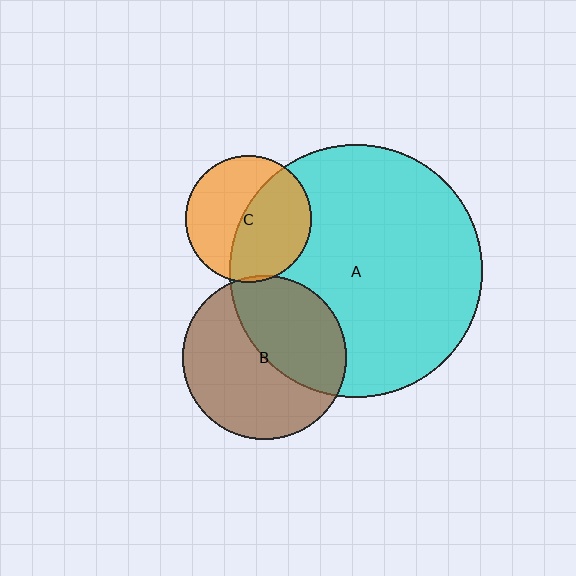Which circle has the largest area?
Circle A (cyan).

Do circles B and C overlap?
Yes.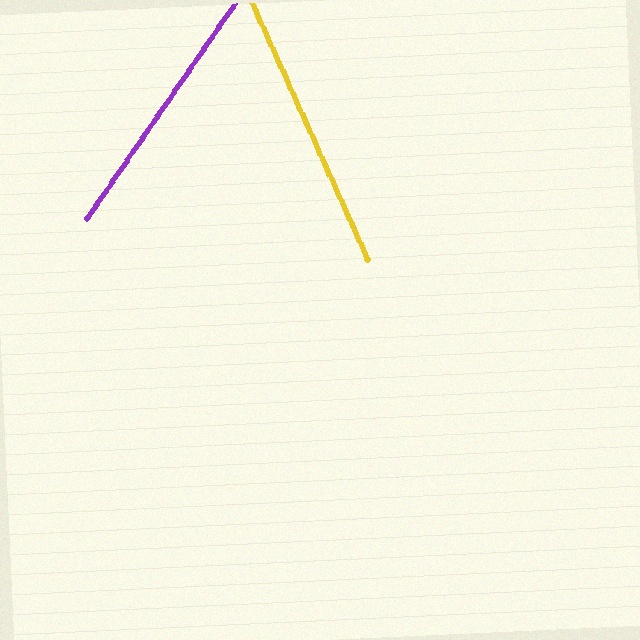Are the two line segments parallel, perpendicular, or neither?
Neither parallel nor perpendicular — they differ by about 58°.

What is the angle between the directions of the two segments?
Approximately 58 degrees.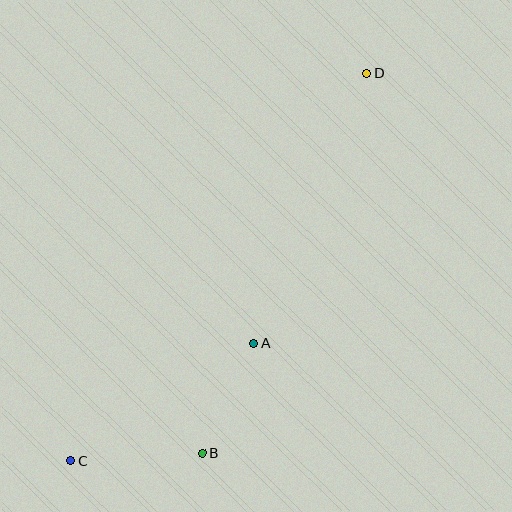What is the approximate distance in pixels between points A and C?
The distance between A and C is approximately 217 pixels.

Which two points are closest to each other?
Points A and B are closest to each other.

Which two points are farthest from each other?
Points C and D are farthest from each other.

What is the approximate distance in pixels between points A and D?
The distance between A and D is approximately 293 pixels.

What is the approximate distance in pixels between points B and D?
The distance between B and D is approximately 414 pixels.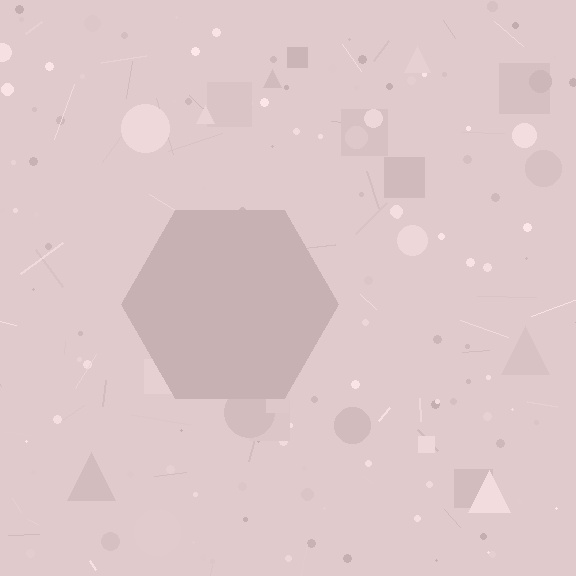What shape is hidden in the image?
A hexagon is hidden in the image.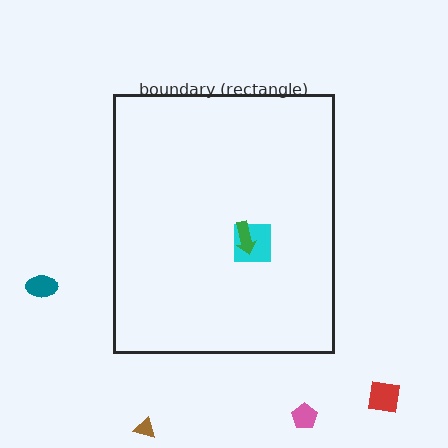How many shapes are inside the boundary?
2 inside, 4 outside.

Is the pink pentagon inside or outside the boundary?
Outside.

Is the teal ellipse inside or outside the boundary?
Outside.